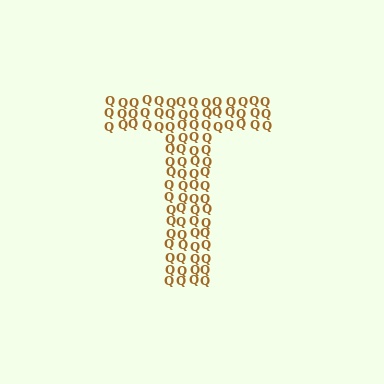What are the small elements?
The small elements are letter Q's.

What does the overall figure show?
The overall figure shows the letter T.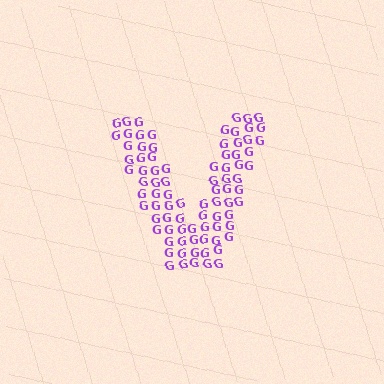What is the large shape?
The large shape is the letter V.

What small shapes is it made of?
It is made of small letter G's.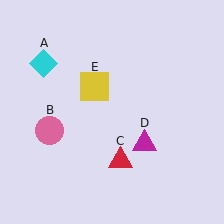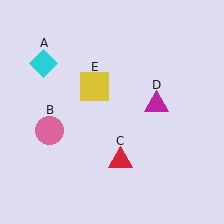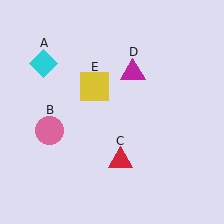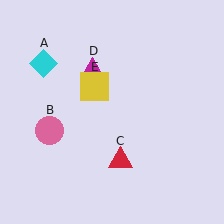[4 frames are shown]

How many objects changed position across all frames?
1 object changed position: magenta triangle (object D).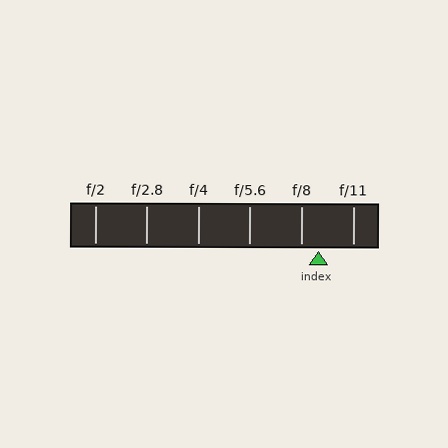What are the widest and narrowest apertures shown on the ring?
The widest aperture shown is f/2 and the narrowest is f/11.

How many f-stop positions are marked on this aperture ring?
There are 6 f-stop positions marked.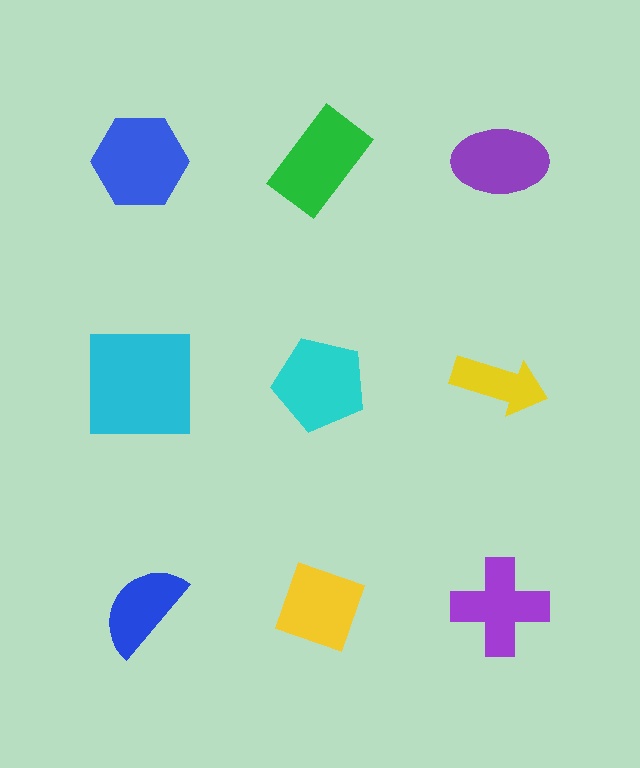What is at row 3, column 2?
A yellow diamond.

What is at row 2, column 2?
A cyan pentagon.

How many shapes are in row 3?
3 shapes.